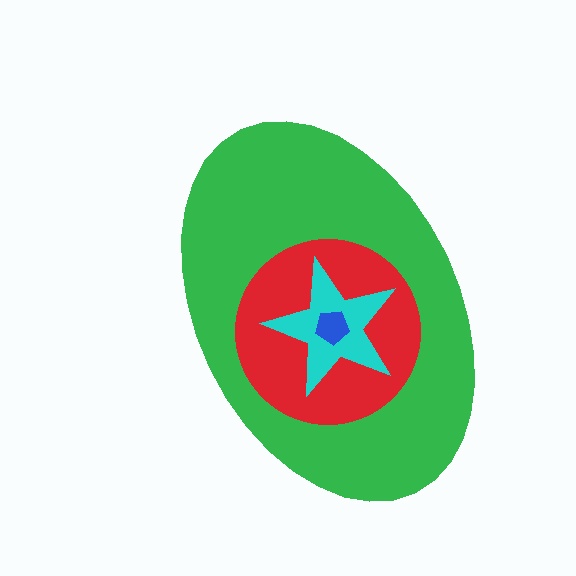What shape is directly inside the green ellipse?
The red circle.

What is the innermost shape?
The blue pentagon.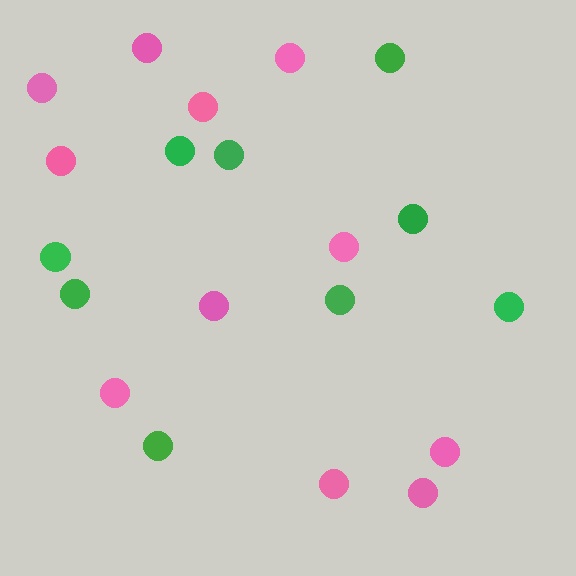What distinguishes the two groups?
There are 2 groups: one group of pink circles (11) and one group of green circles (9).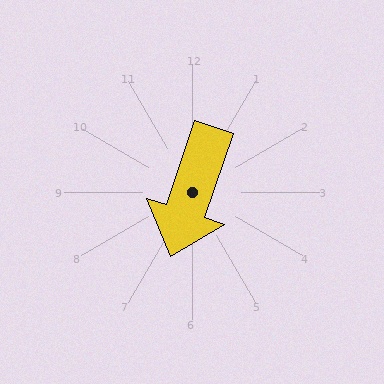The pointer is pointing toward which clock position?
Roughly 7 o'clock.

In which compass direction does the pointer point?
South.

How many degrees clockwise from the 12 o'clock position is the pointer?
Approximately 199 degrees.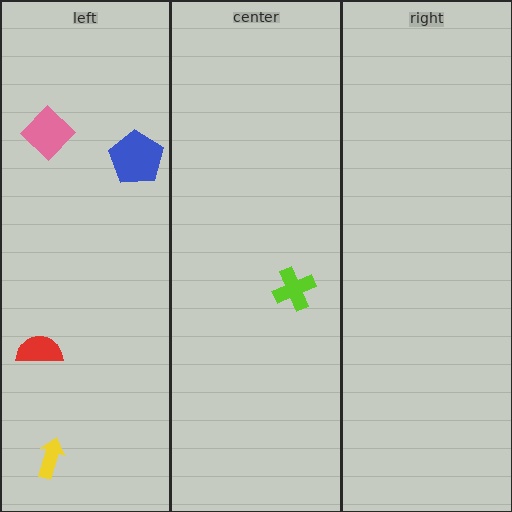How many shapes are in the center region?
1.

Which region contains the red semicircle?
The left region.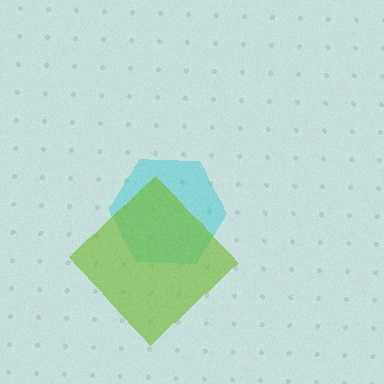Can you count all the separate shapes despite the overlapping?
Yes, there are 2 separate shapes.